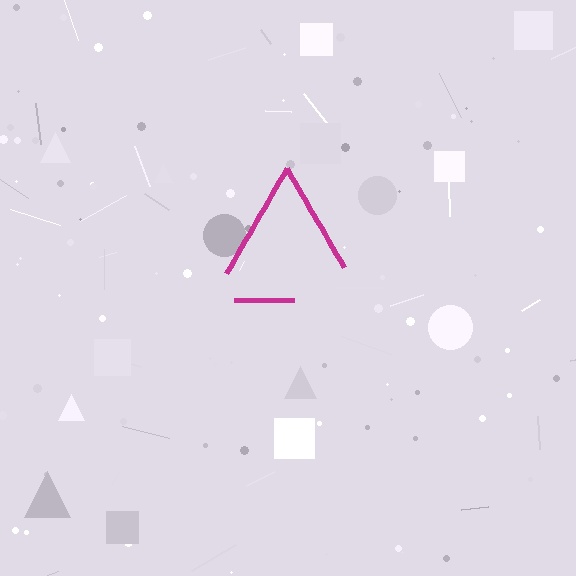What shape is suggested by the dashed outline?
The dashed outline suggests a triangle.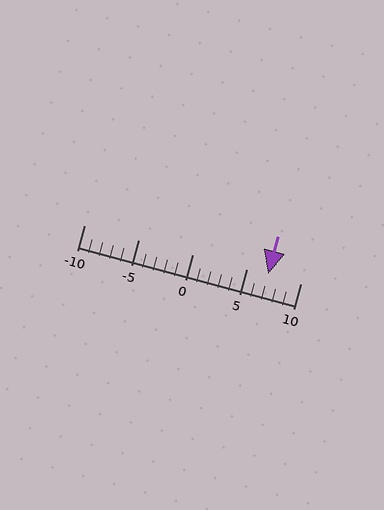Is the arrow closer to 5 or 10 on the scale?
The arrow is closer to 5.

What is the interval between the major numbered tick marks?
The major tick marks are spaced 5 units apart.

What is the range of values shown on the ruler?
The ruler shows values from -10 to 10.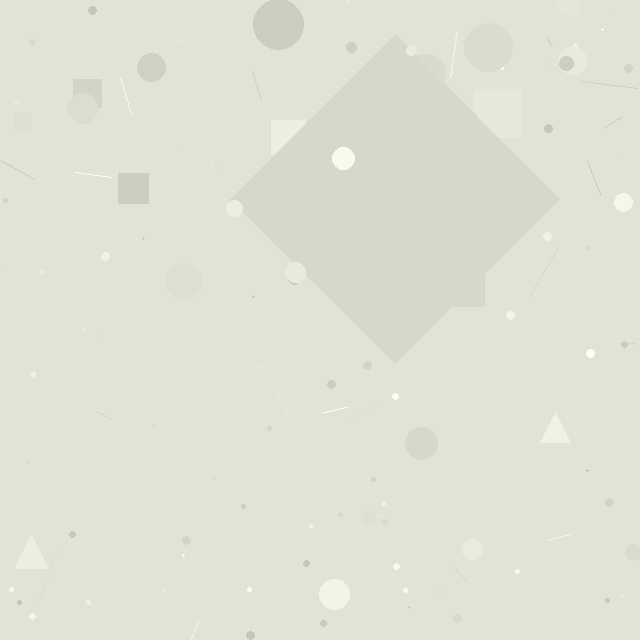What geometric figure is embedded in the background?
A diamond is embedded in the background.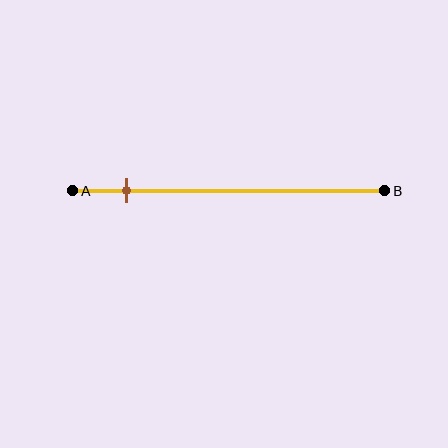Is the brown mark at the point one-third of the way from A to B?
No, the mark is at about 15% from A, not at the 33% one-third point.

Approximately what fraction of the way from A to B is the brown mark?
The brown mark is approximately 15% of the way from A to B.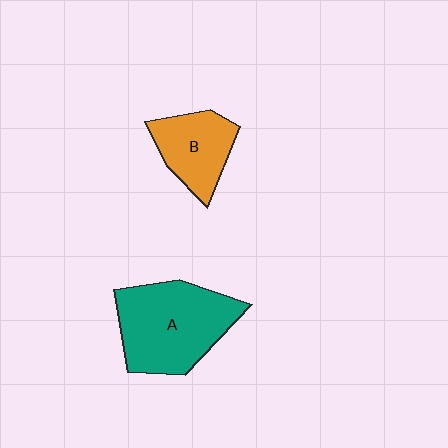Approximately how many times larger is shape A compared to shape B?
Approximately 1.7 times.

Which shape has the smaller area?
Shape B (orange).